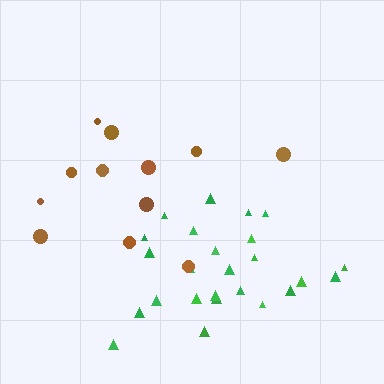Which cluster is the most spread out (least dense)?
Brown.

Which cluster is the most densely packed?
Green.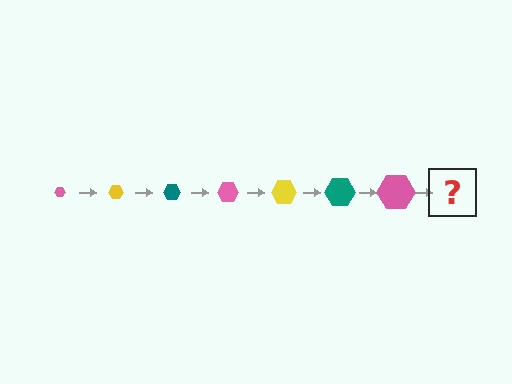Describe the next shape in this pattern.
It should be a yellow hexagon, larger than the previous one.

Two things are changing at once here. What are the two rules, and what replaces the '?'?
The two rules are that the hexagon grows larger each step and the color cycles through pink, yellow, and teal. The '?' should be a yellow hexagon, larger than the previous one.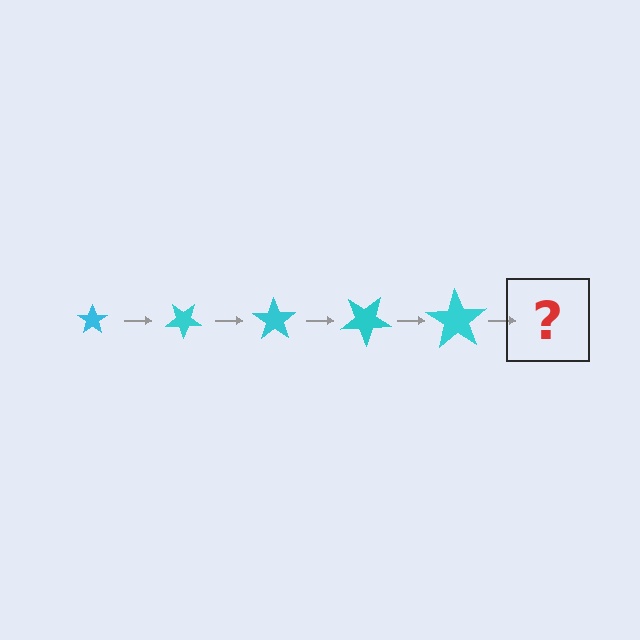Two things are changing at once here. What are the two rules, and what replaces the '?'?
The two rules are that the star grows larger each step and it rotates 35 degrees each step. The '?' should be a star, larger than the previous one and rotated 175 degrees from the start.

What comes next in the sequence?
The next element should be a star, larger than the previous one and rotated 175 degrees from the start.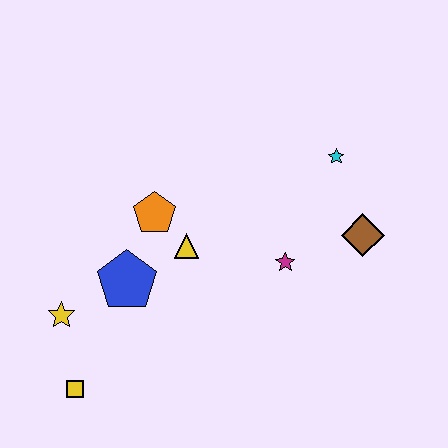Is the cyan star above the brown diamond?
Yes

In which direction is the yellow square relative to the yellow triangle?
The yellow square is below the yellow triangle.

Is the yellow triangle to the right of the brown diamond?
No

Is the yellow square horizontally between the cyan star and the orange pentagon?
No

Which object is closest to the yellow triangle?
The orange pentagon is closest to the yellow triangle.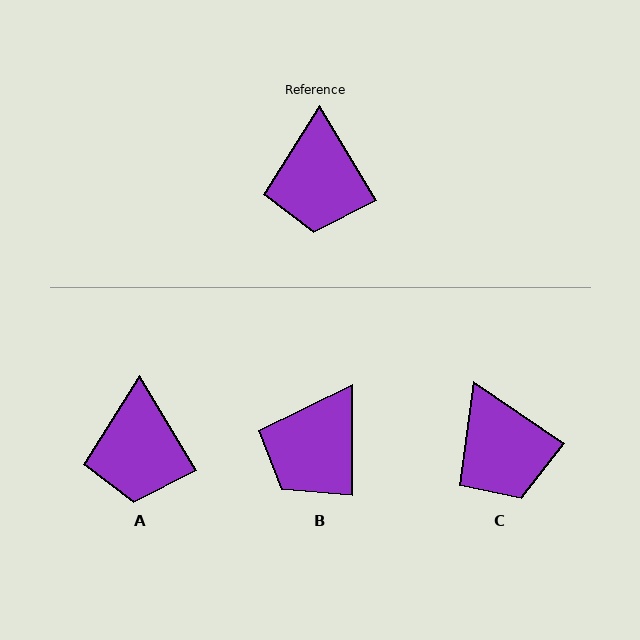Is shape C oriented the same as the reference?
No, it is off by about 25 degrees.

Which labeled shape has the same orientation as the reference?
A.